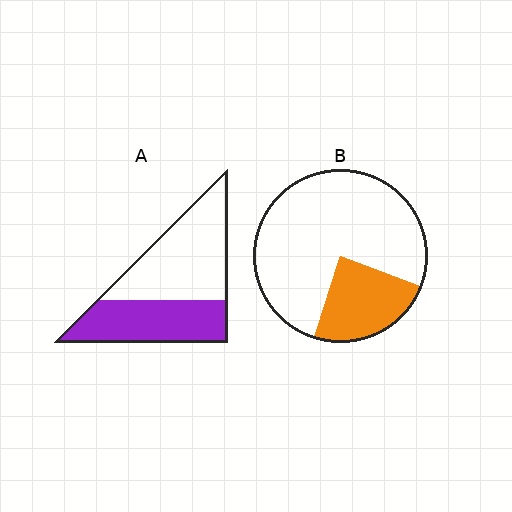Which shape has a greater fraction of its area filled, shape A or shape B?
Shape A.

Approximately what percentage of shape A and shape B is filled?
A is approximately 45% and B is approximately 25%.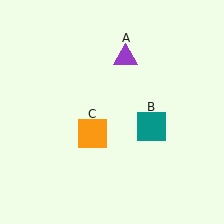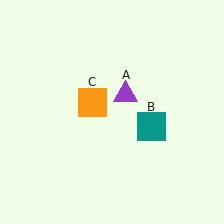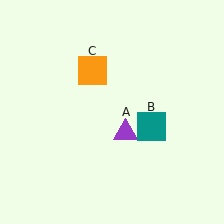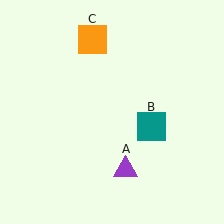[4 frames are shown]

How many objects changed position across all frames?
2 objects changed position: purple triangle (object A), orange square (object C).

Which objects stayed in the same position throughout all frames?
Teal square (object B) remained stationary.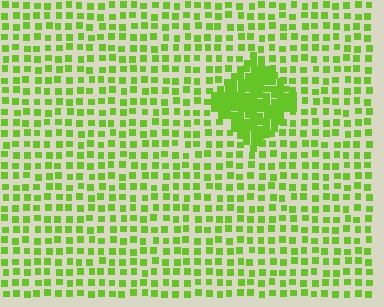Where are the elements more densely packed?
The elements are more densely packed inside the diamond boundary.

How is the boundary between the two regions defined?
The boundary is defined by a change in element density (approximately 2.6x ratio). All elements are the same color, size, and shape.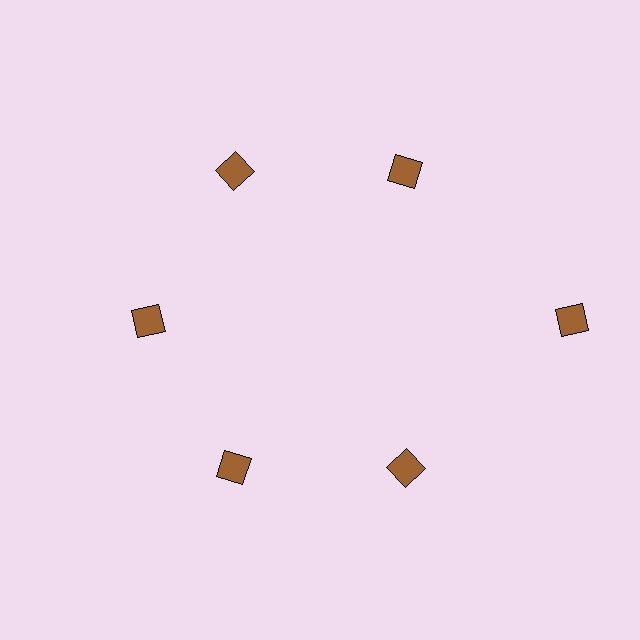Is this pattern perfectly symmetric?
No. The 6 brown diamonds are arranged in a ring, but one element near the 3 o'clock position is pushed outward from the center, breaking the 6-fold rotational symmetry.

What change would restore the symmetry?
The symmetry would be restored by moving it inward, back onto the ring so that all 6 diamonds sit at equal angles and equal distance from the center.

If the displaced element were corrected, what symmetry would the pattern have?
It would have 6-fold rotational symmetry — the pattern would map onto itself every 60 degrees.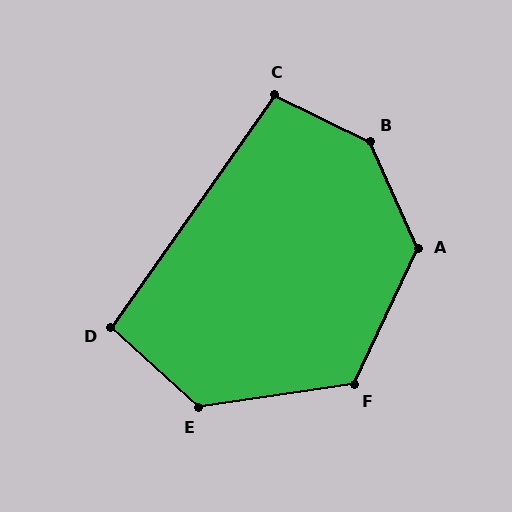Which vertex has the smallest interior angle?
D, at approximately 97 degrees.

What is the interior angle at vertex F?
Approximately 123 degrees (obtuse).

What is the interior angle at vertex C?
Approximately 100 degrees (obtuse).